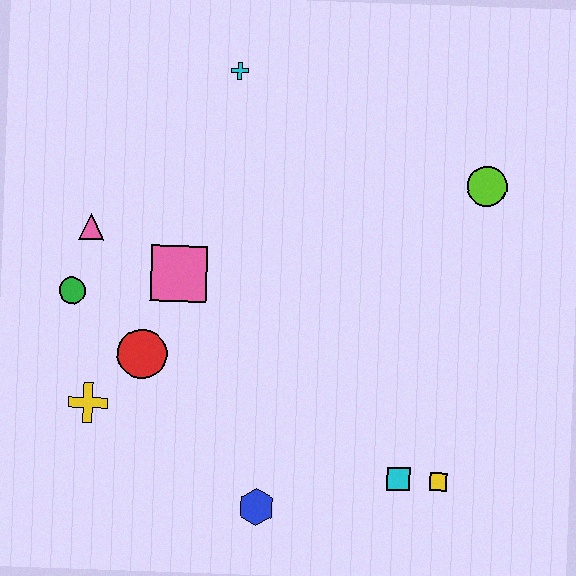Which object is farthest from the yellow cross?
The lime circle is farthest from the yellow cross.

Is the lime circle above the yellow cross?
Yes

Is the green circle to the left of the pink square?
Yes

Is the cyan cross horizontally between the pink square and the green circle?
No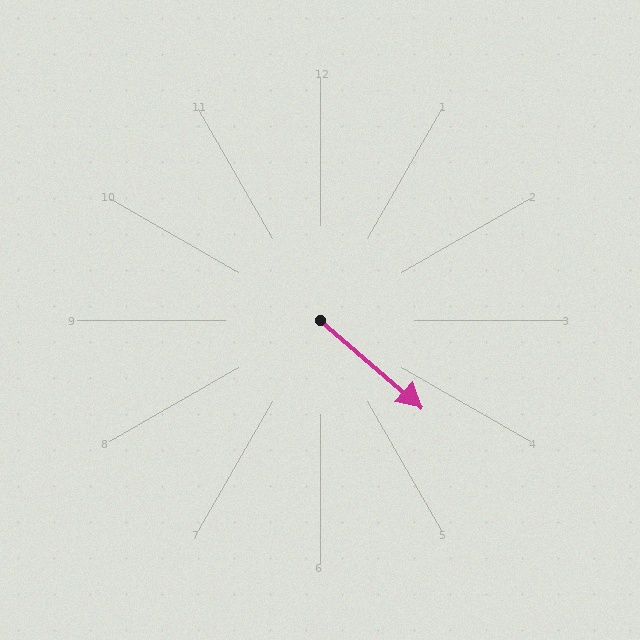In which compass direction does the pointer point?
Southeast.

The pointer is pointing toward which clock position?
Roughly 4 o'clock.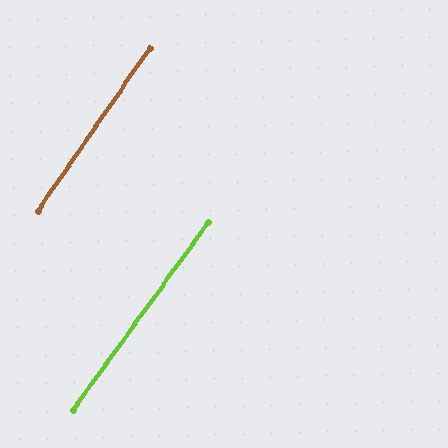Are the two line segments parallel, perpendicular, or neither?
Parallel — their directions differ by only 1.3°.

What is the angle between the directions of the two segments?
Approximately 1 degree.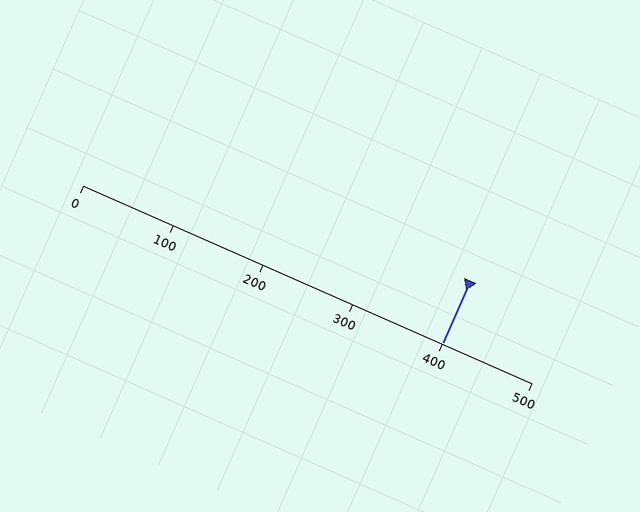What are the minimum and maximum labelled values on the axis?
The axis runs from 0 to 500.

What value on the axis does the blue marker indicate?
The marker indicates approximately 400.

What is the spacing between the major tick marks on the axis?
The major ticks are spaced 100 apart.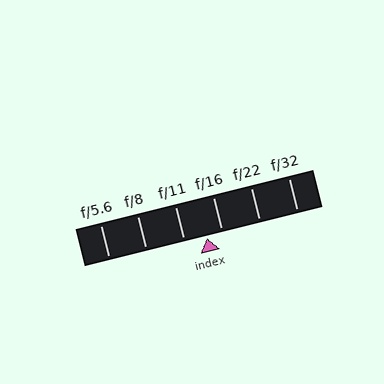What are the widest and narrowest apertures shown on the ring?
The widest aperture shown is f/5.6 and the narrowest is f/32.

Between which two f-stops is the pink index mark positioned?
The index mark is between f/11 and f/16.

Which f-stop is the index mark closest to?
The index mark is closest to f/16.